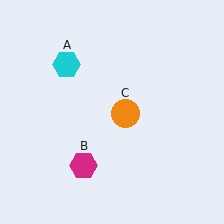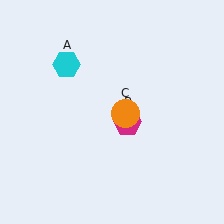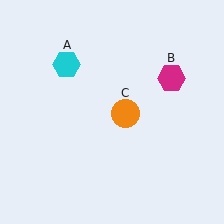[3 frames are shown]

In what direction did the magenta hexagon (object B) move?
The magenta hexagon (object B) moved up and to the right.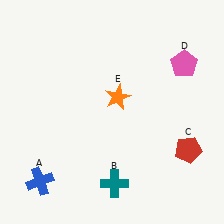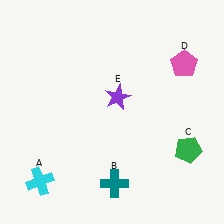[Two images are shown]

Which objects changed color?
A changed from blue to cyan. C changed from red to green. E changed from orange to purple.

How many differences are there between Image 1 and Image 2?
There are 3 differences between the two images.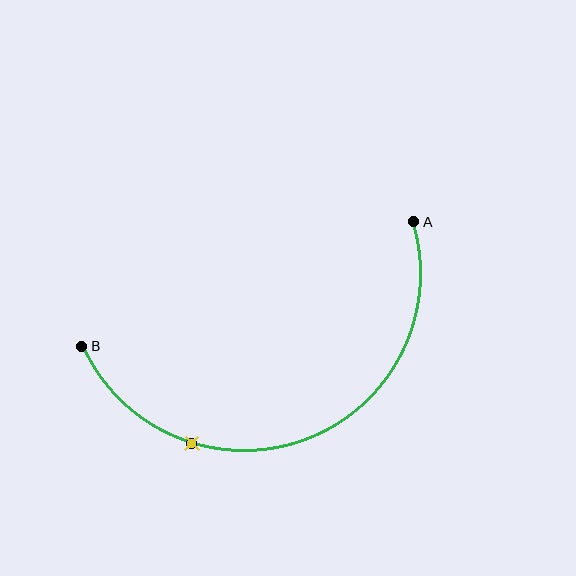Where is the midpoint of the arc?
The arc midpoint is the point on the curve farthest from the straight line joining A and B. It sits below that line.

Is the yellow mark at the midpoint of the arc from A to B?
No. The yellow mark lies on the arc but is closer to endpoint B. The arc midpoint would be at the point on the curve equidistant along the arc from both A and B.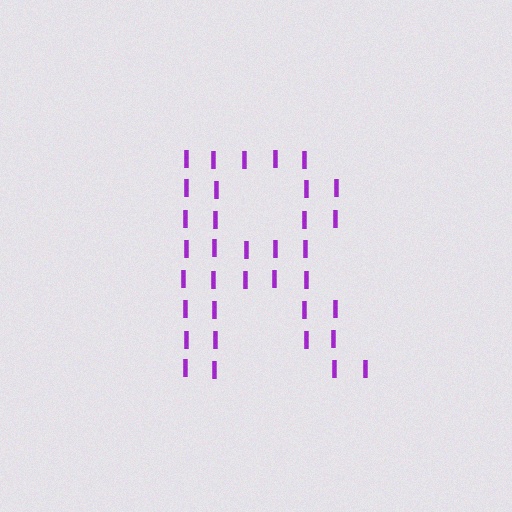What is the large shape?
The large shape is the letter R.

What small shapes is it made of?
It is made of small letter I's.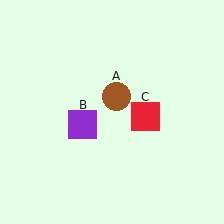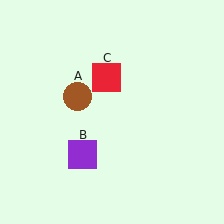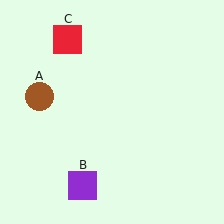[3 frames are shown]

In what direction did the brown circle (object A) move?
The brown circle (object A) moved left.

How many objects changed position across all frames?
3 objects changed position: brown circle (object A), purple square (object B), red square (object C).